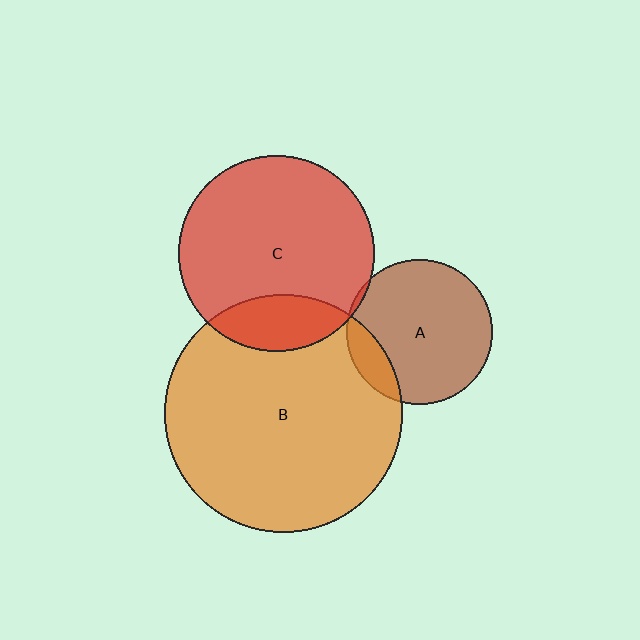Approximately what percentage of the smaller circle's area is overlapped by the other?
Approximately 20%.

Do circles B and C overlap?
Yes.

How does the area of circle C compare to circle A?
Approximately 1.8 times.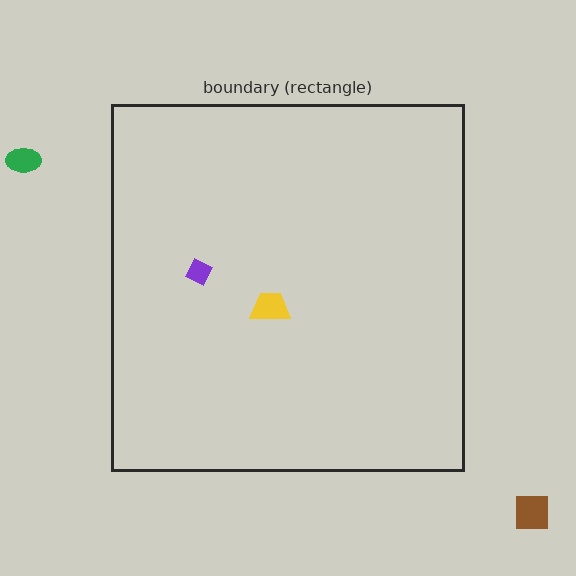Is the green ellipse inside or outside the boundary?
Outside.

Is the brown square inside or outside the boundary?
Outside.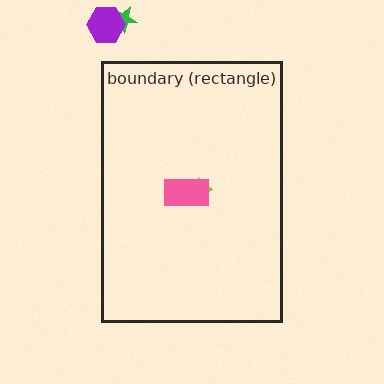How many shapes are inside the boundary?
2 inside, 2 outside.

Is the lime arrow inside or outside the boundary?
Inside.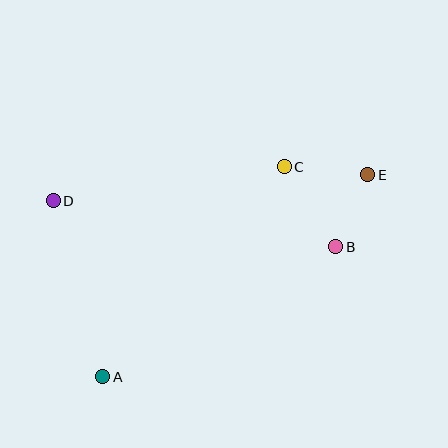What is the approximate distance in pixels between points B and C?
The distance between B and C is approximately 95 pixels.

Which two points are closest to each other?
Points B and E are closest to each other.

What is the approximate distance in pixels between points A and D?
The distance between A and D is approximately 183 pixels.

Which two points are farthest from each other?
Points A and E are farthest from each other.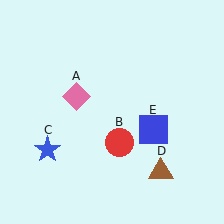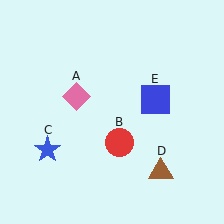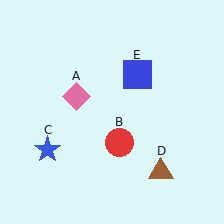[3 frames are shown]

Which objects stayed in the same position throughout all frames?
Pink diamond (object A) and red circle (object B) and blue star (object C) and brown triangle (object D) remained stationary.